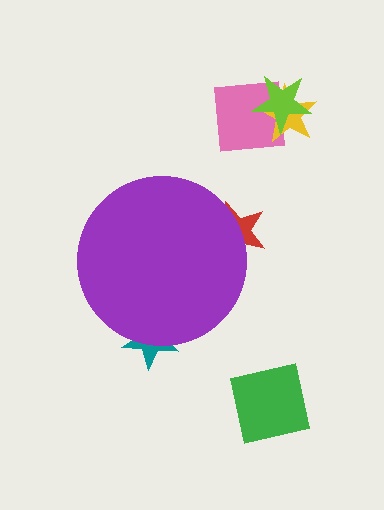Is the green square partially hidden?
No, the green square is fully visible.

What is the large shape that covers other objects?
A purple circle.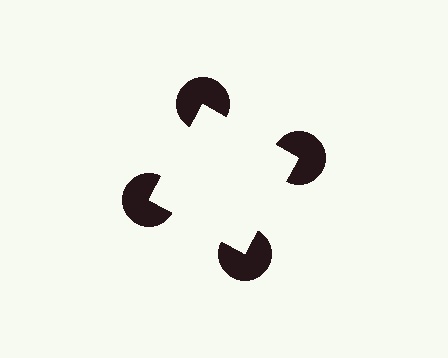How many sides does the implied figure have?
4 sides.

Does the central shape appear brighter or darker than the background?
It typically appears slightly brighter than the background, even though no actual brightness change is drawn.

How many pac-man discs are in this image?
There are 4 — one at each vertex of the illusory square.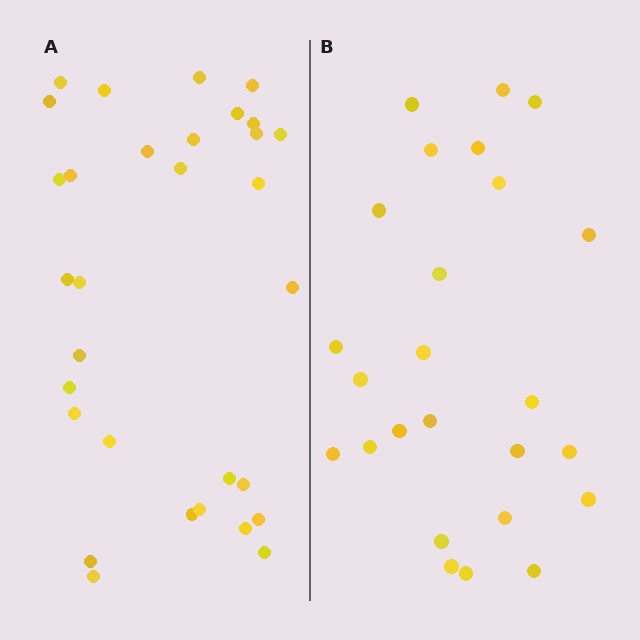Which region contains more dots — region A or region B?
Region A (the left region) has more dots.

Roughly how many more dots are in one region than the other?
Region A has about 6 more dots than region B.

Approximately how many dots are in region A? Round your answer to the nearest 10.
About 30 dots. (The exact count is 31, which rounds to 30.)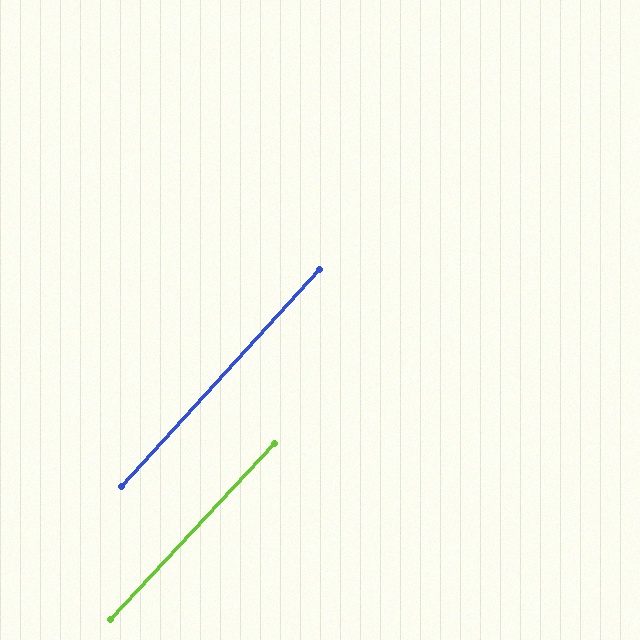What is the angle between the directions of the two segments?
Approximately 1 degree.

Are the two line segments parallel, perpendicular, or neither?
Parallel — their directions differ by only 0.6°.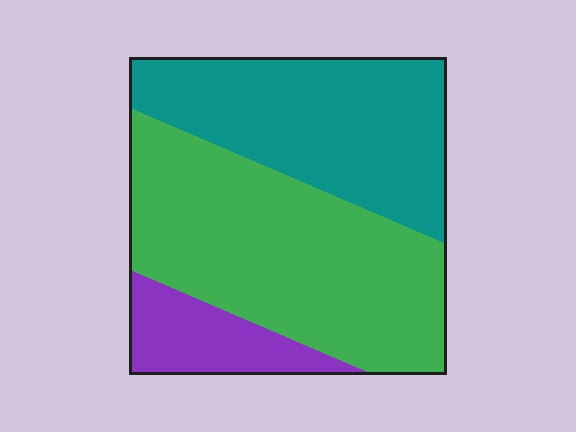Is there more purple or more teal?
Teal.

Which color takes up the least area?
Purple, at roughly 15%.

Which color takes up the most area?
Green, at roughly 50%.